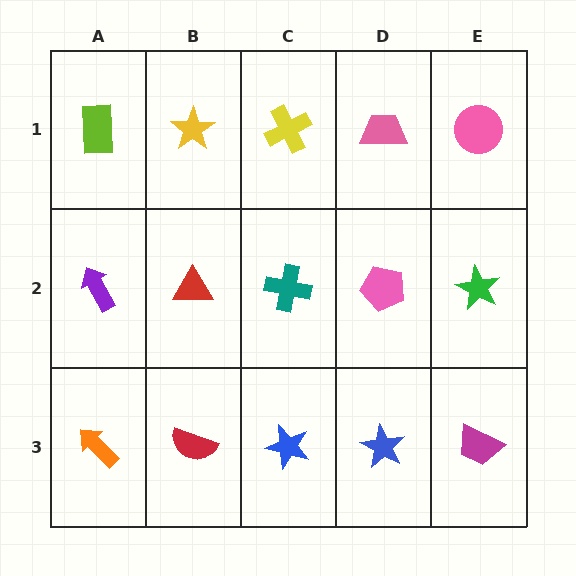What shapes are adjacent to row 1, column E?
A green star (row 2, column E), a pink trapezoid (row 1, column D).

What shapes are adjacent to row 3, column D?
A pink pentagon (row 2, column D), a blue star (row 3, column C), a magenta trapezoid (row 3, column E).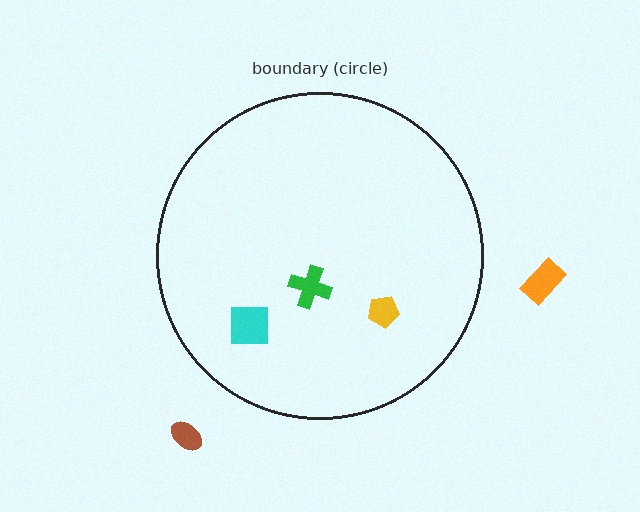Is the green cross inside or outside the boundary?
Inside.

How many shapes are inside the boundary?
3 inside, 2 outside.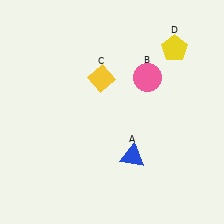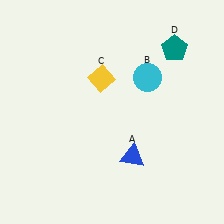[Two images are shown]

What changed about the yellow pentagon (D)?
In Image 1, D is yellow. In Image 2, it changed to teal.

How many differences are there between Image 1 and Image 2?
There are 2 differences between the two images.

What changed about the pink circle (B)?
In Image 1, B is pink. In Image 2, it changed to cyan.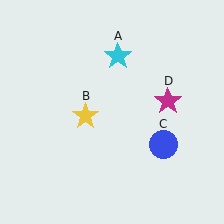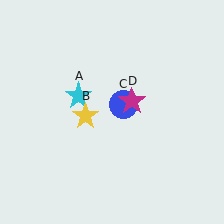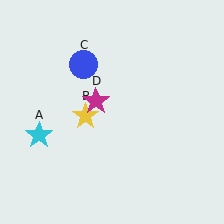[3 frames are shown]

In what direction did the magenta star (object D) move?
The magenta star (object D) moved left.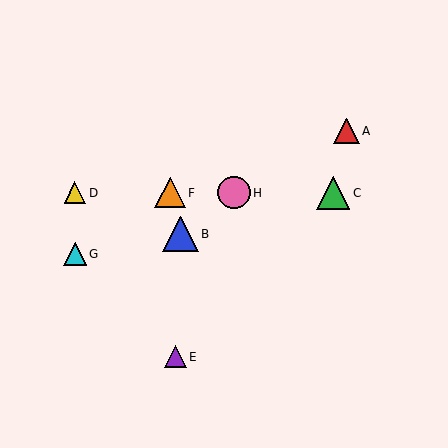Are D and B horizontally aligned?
No, D is at y≈193 and B is at y≈234.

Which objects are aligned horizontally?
Objects C, D, F, H are aligned horizontally.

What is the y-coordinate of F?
Object F is at y≈193.